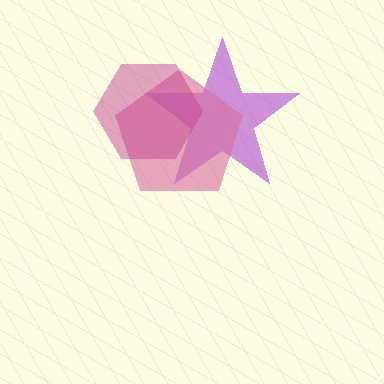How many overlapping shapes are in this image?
There are 3 overlapping shapes in the image.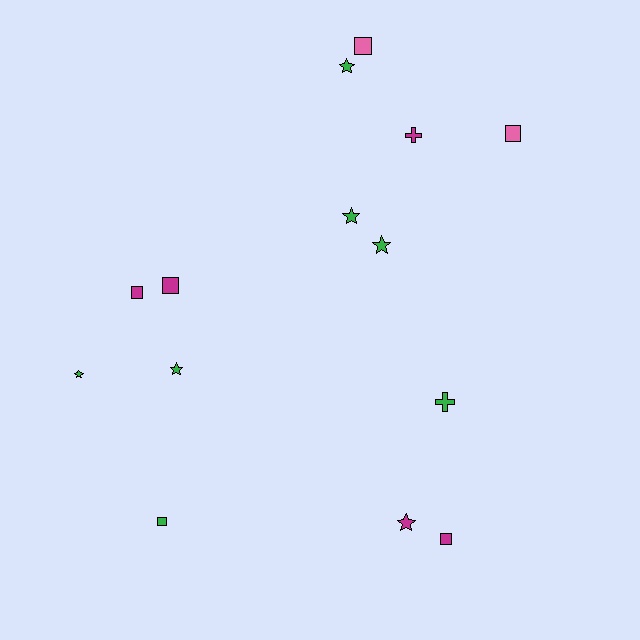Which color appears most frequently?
Green, with 7 objects.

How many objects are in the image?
There are 14 objects.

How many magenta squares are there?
There are 3 magenta squares.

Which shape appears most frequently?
Square, with 6 objects.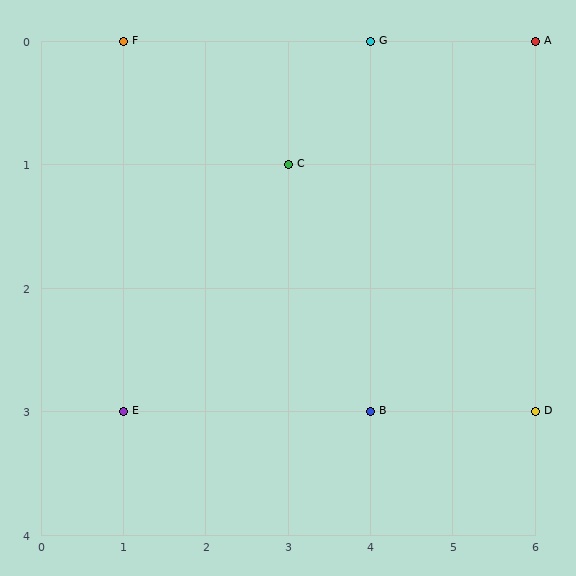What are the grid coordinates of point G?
Point G is at grid coordinates (4, 0).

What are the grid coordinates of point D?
Point D is at grid coordinates (6, 3).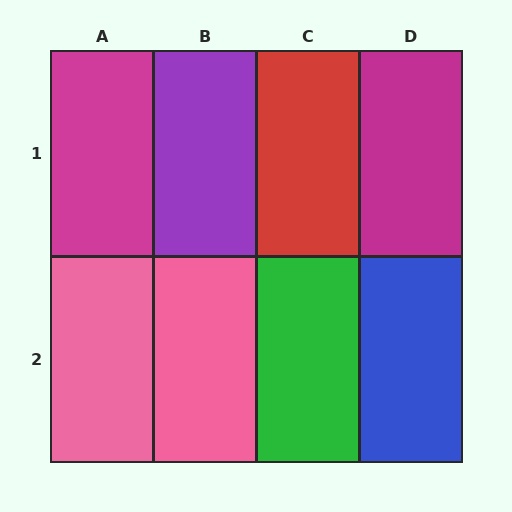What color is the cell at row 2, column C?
Green.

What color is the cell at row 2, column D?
Blue.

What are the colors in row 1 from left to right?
Magenta, purple, red, magenta.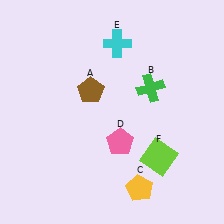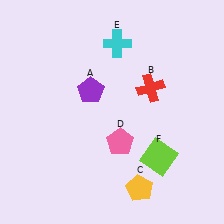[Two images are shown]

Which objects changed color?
A changed from brown to purple. B changed from green to red.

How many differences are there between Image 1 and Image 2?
There are 2 differences between the two images.